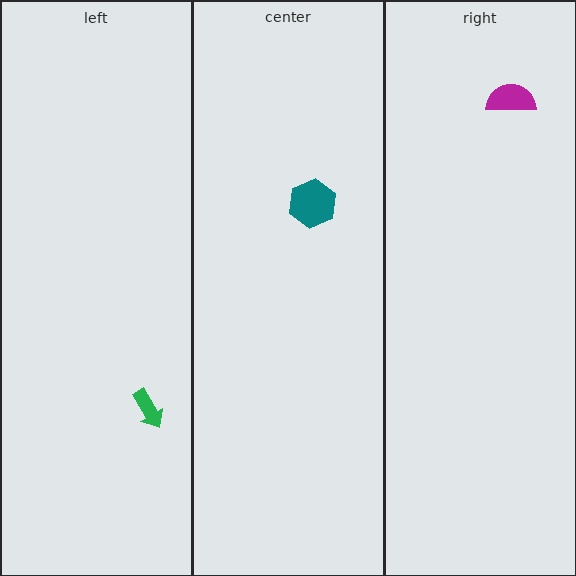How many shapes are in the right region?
1.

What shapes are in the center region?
The teal hexagon.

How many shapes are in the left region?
1.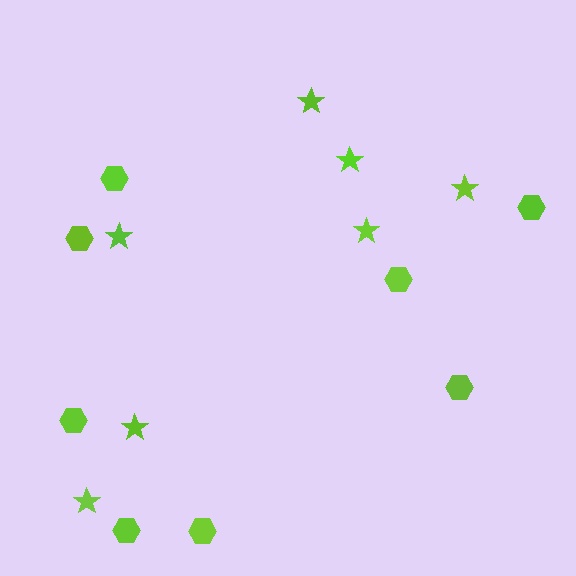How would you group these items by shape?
There are 2 groups: one group of stars (7) and one group of hexagons (8).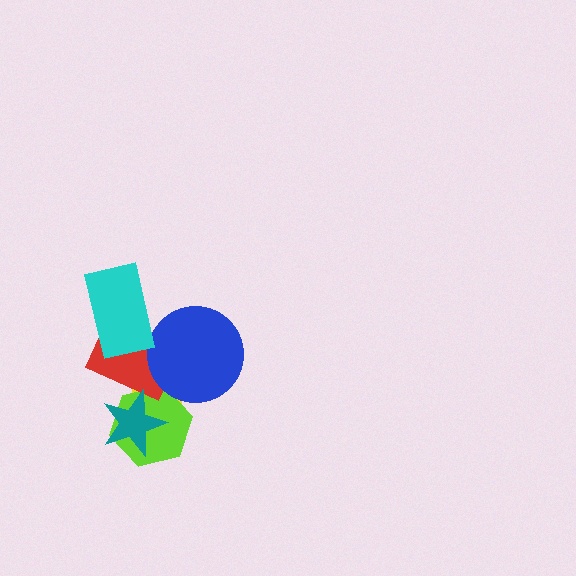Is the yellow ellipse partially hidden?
Yes, it is partially covered by another shape.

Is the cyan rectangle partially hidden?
No, no other shape covers it.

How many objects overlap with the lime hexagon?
3 objects overlap with the lime hexagon.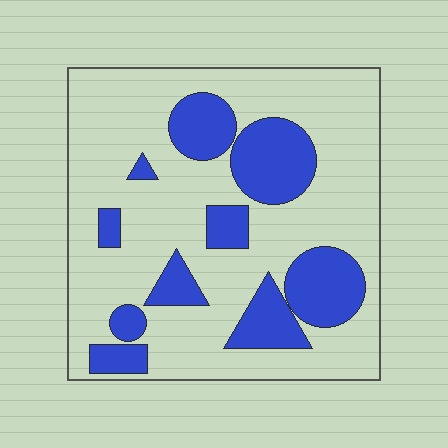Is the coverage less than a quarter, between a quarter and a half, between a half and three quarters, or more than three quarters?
Between a quarter and a half.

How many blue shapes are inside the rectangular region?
10.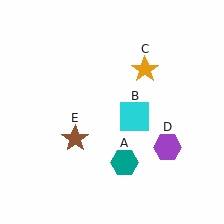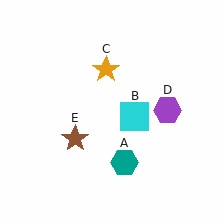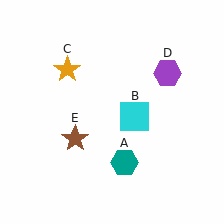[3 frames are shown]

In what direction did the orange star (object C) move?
The orange star (object C) moved left.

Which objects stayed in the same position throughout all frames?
Teal hexagon (object A) and cyan square (object B) and brown star (object E) remained stationary.